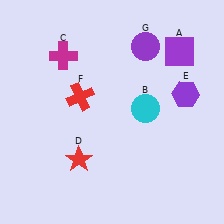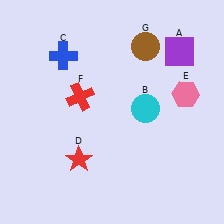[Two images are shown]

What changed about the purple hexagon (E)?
In Image 1, E is purple. In Image 2, it changed to pink.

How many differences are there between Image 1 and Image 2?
There are 3 differences between the two images.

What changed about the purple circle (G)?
In Image 1, G is purple. In Image 2, it changed to brown.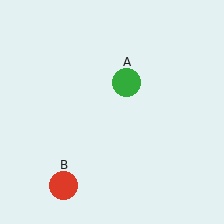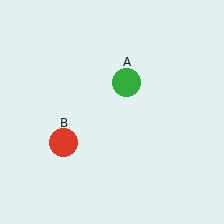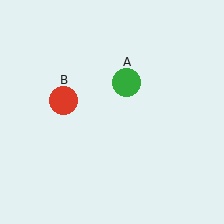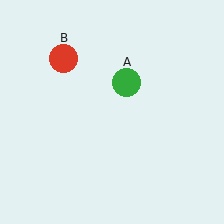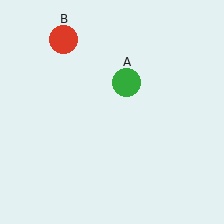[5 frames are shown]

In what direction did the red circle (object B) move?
The red circle (object B) moved up.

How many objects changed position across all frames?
1 object changed position: red circle (object B).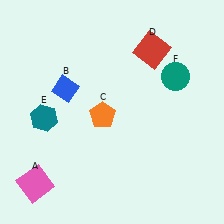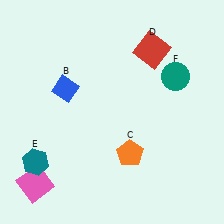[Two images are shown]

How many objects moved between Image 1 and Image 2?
2 objects moved between the two images.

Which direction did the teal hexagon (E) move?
The teal hexagon (E) moved down.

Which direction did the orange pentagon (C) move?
The orange pentagon (C) moved down.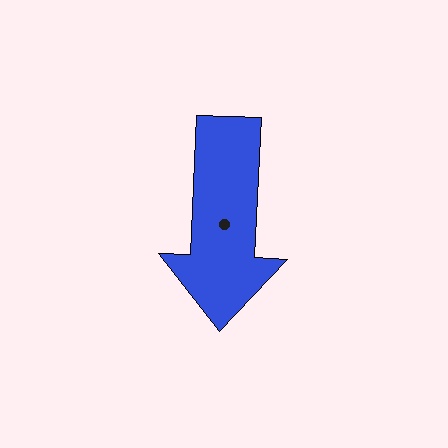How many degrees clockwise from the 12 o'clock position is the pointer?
Approximately 183 degrees.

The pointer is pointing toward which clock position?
Roughly 6 o'clock.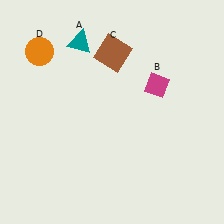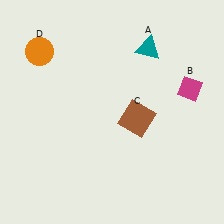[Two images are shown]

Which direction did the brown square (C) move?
The brown square (C) moved down.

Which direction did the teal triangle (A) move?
The teal triangle (A) moved right.